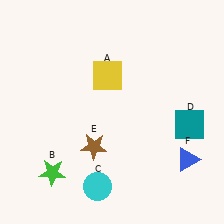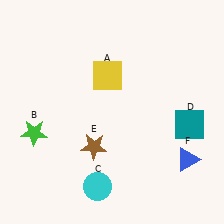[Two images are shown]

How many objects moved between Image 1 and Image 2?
1 object moved between the two images.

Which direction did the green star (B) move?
The green star (B) moved up.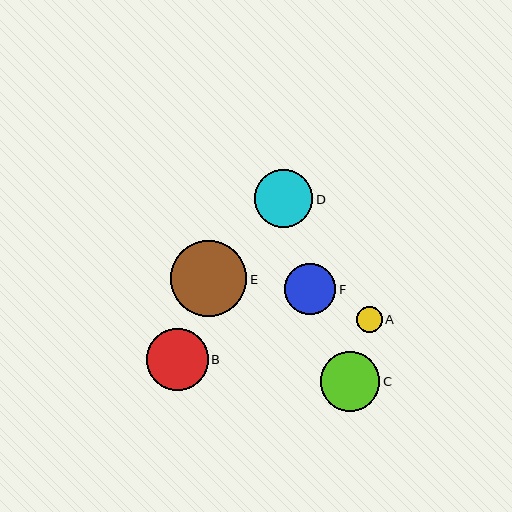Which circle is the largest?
Circle E is the largest with a size of approximately 76 pixels.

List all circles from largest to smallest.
From largest to smallest: E, B, C, D, F, A.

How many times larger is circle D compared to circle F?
Circle D is approximately 1.1 times the size of circle F.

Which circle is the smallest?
Circle A is the smallest with a size of approximately 25 pixels.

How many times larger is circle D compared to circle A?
Circle D is approximately 2.3 times the size of circle A.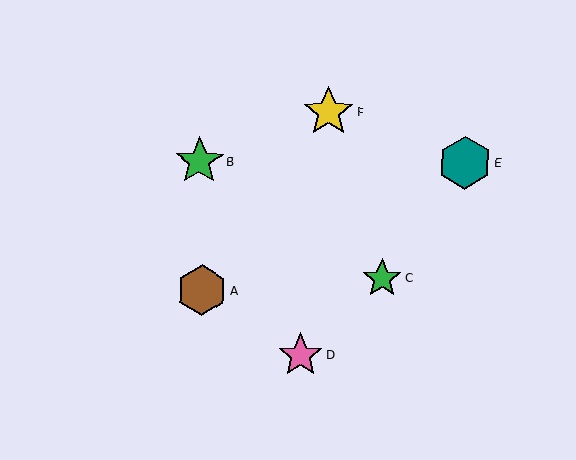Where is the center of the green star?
The center of the green star is at (382, 278).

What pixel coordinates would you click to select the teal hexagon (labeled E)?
Click at (465, 163) to select the teal hexagon E.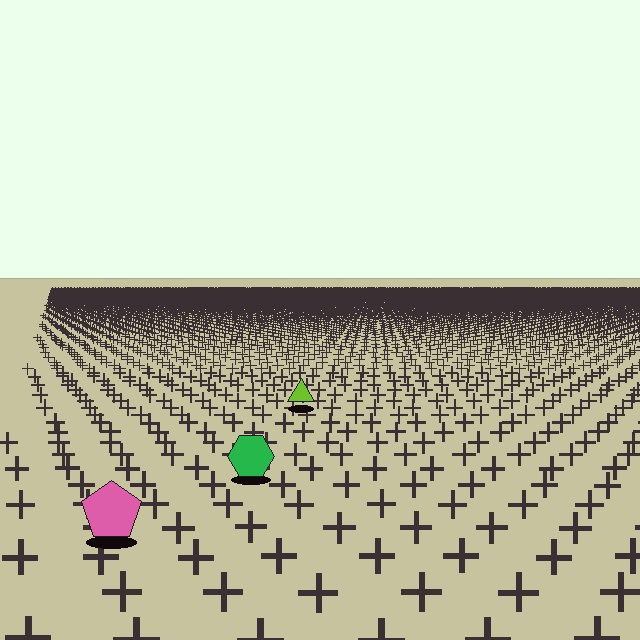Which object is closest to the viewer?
The pink pentagon is closest. The texture marks near it are larger and more spread out.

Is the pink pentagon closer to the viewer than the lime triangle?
Yes. The pink pentagon is closer — you can tell from the texture gradient: the ground texture is coarser near it.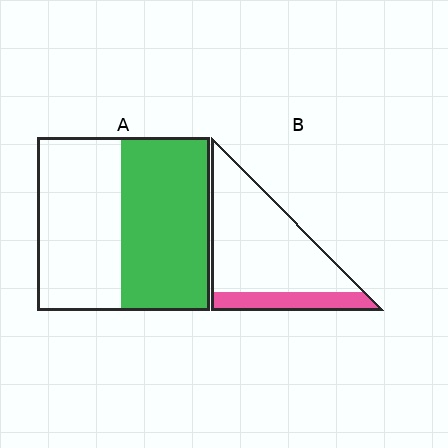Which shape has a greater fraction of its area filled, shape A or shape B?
Shape A.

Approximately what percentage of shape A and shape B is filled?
A is approximately 50% and B is approximately 20%.